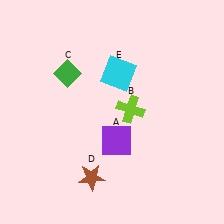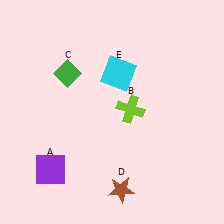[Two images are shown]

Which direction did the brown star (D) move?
The brown star (D) moved right.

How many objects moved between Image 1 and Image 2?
2 objects moved between the two images.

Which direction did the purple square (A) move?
The purple square (A) moved left.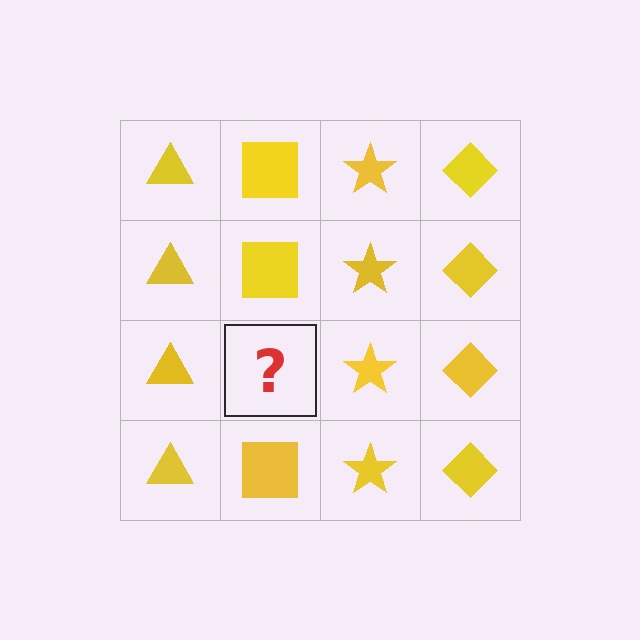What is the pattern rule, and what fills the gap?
The rule is that each column has a consistent shape. The gap should be filled with a yellow square.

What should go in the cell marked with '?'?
The missing cell should contain a yellow square.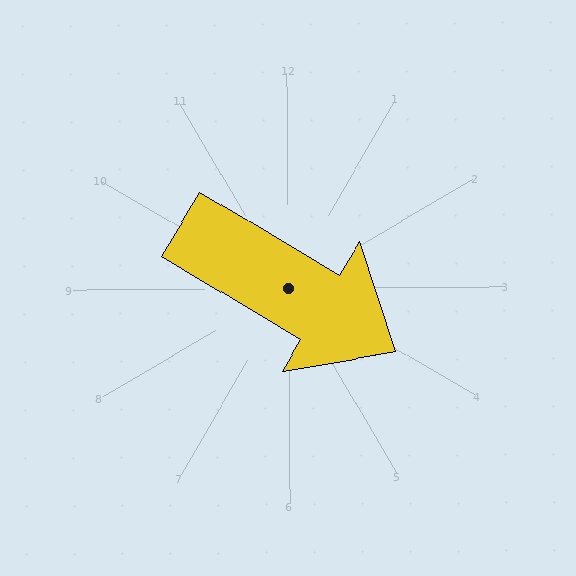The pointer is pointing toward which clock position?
Roughly 4 o'clock.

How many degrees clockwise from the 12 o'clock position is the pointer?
Approximately 121 degrees.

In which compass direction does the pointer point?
Southeast.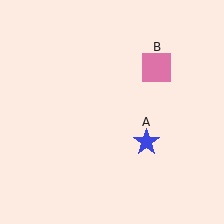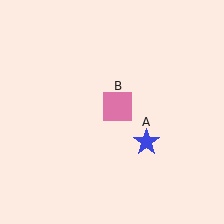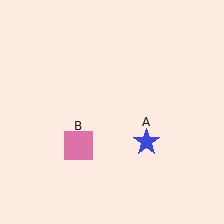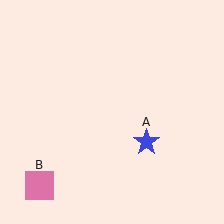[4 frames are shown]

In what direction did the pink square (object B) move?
The pink square (object B) moved down and to the left.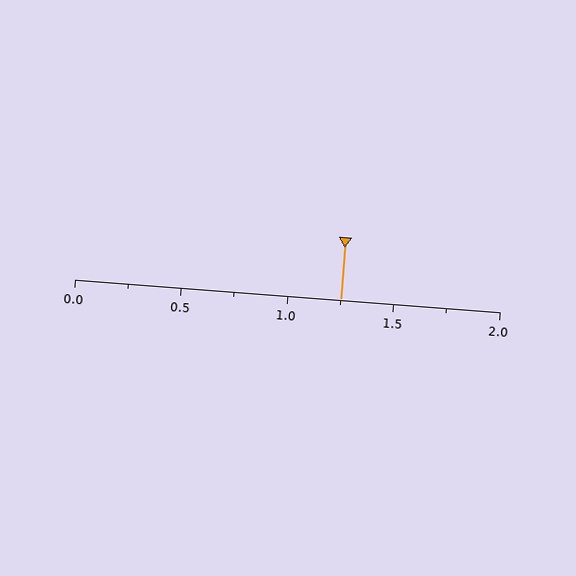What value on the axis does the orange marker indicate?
The marker indicates approximately 1.25.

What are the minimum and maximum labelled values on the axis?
The axis runs from 0.0 to 2.0.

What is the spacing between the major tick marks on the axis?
The major ticks are spaced 0.5 apart.